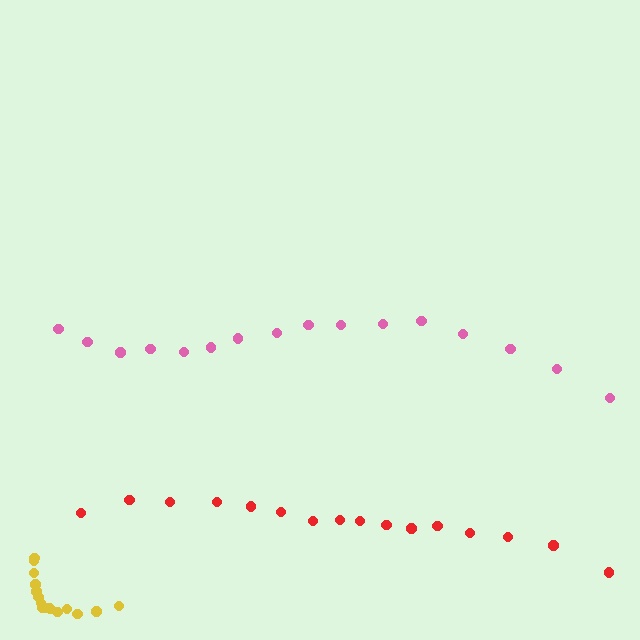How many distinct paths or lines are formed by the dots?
There are 3 distinct paths.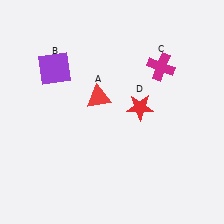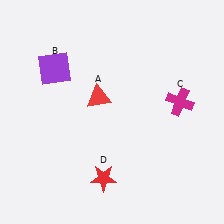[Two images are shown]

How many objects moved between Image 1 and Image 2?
2 objects moved between the two images.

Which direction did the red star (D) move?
The red star (D) moved down.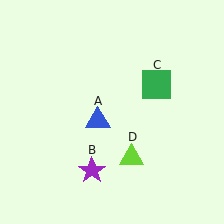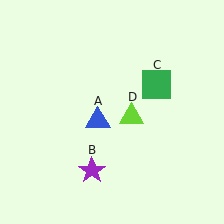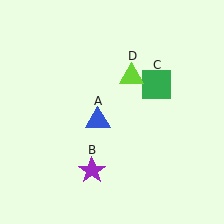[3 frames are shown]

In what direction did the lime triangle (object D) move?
The lime triangle (object D) moved up.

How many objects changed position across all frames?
1 object changed position: lime triangle (object D).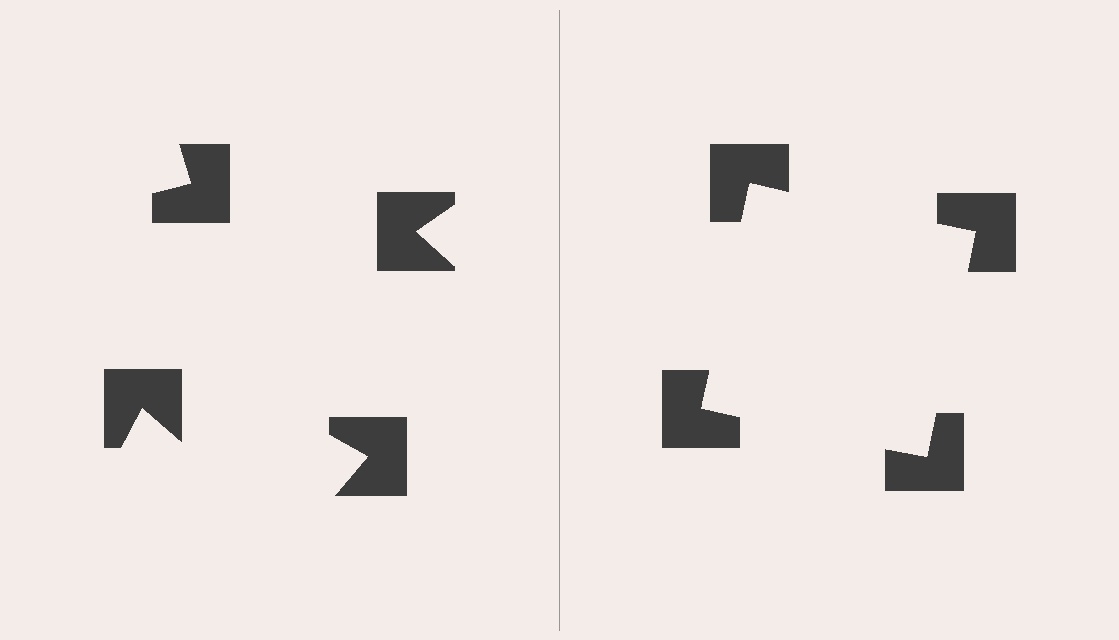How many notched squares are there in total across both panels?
8 — 4 on each side.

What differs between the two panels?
The notched squares are positioned identically on both sides; only the wedge orientations differ. On the right they align to a square; on the left they are misaligned.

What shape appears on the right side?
An illusory square.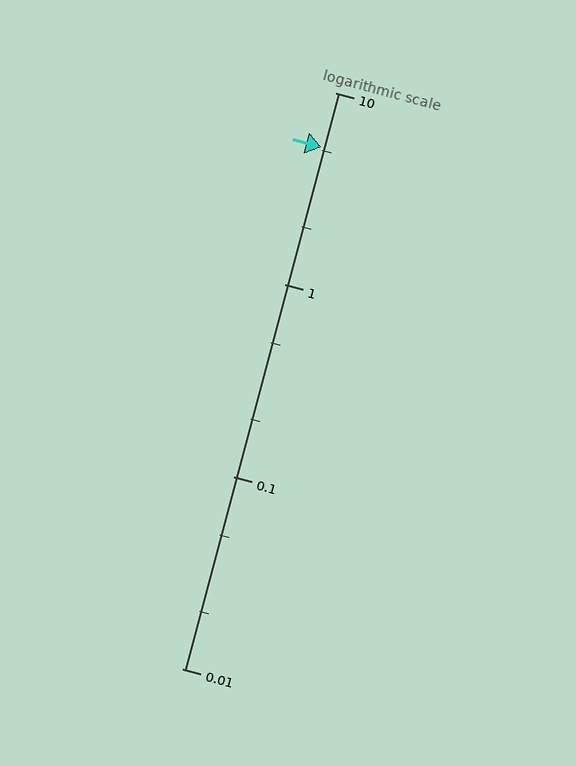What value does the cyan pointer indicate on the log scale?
The pointer indicates approximately 5.2.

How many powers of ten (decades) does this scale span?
The scale spans 3 decades, from 0.01 to 10.